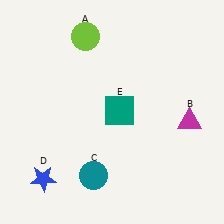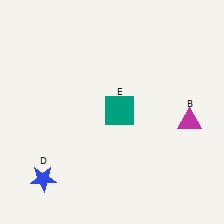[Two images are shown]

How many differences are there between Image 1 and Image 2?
There are 2 differences between the two images.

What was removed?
The teal circle (C), the lime circle (A) were removed in Image 2.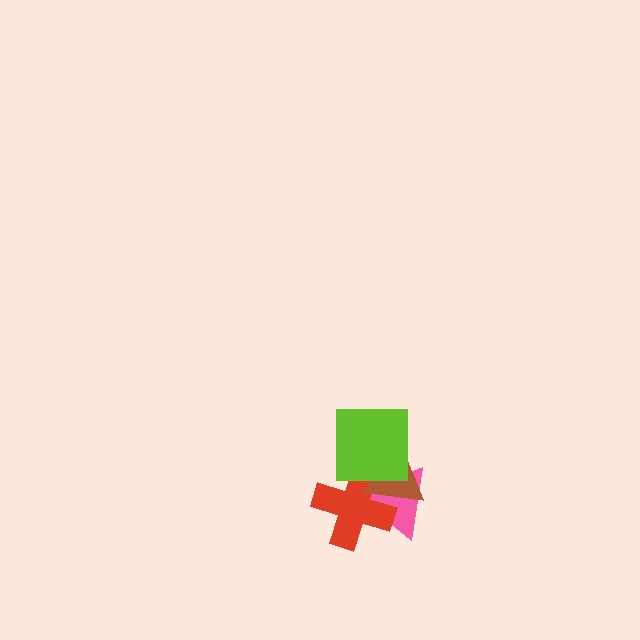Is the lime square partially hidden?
No, no other shape covers it.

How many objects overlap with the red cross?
3 objects overlap with the red cross.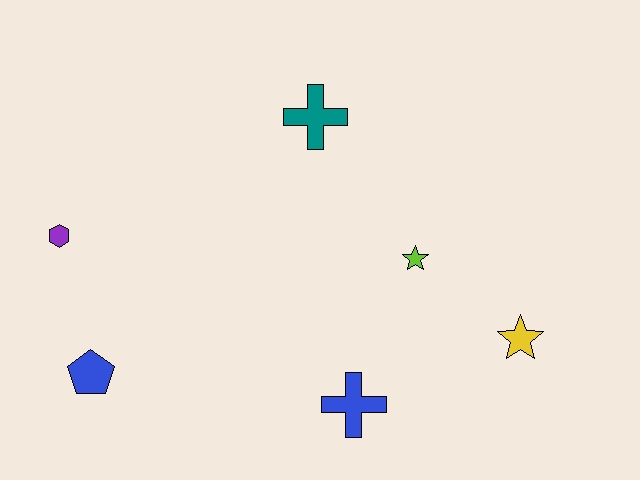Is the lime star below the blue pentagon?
No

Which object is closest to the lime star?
The yellow star is closest to the lime star.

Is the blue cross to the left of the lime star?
Yes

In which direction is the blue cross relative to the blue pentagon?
The blue cross is to the right of the blue pentagon.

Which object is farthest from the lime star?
The purple hexagon is farthest from the lime star.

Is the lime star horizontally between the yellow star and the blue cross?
Yes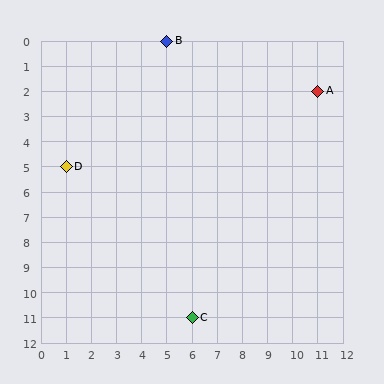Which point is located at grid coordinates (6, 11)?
Point C is at (6, 11).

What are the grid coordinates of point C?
Point C is at grid coordinates (6, 11).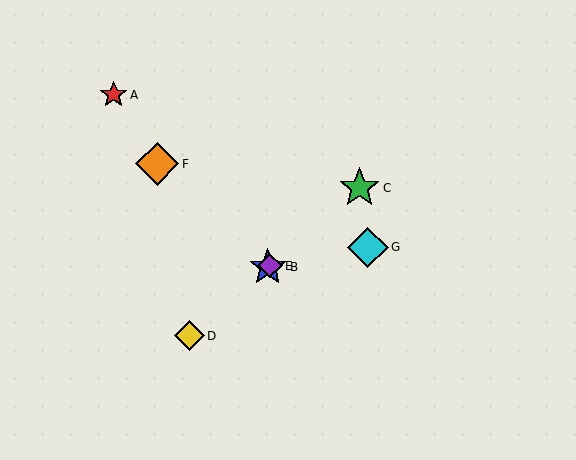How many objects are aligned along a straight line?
4 objects (B, C, D, E) are aligned along a straight line.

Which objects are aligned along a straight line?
Objects B, C, D, E are aligned along a straight line.